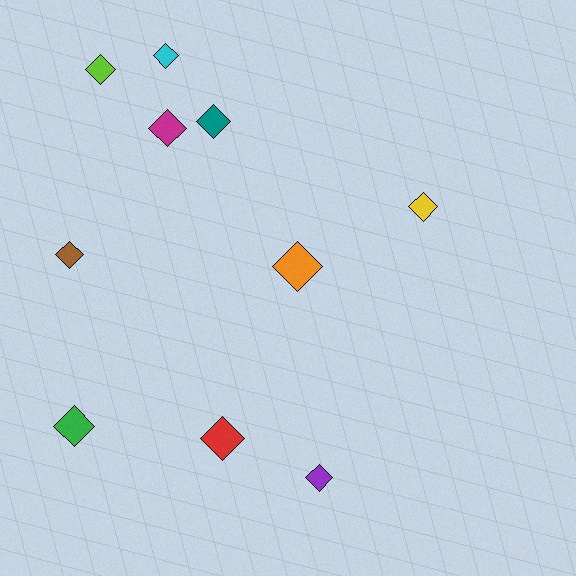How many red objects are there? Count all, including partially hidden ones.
There is 1 red object.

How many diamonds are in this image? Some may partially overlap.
There are 10 diamonds.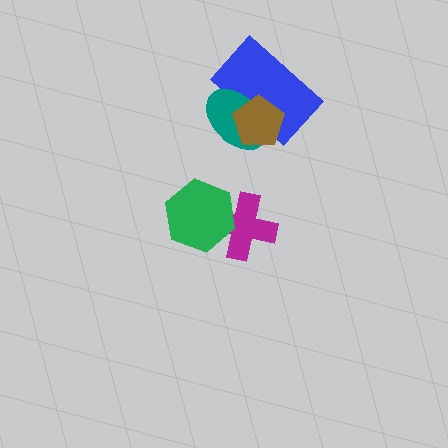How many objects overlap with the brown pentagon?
2 objects overlap with the brown pentagon.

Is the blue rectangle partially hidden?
Yes, it is partially covered by another shape.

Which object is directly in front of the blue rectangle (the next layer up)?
The teal ellipse is directly in front of the blue rectangle.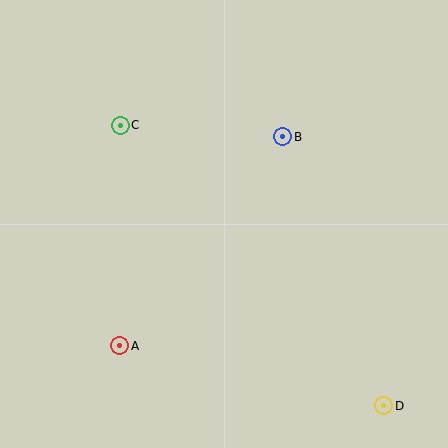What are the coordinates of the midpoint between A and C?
The midpoint between A and C is at (120, 236).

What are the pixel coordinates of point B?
Point B is at (283, 137).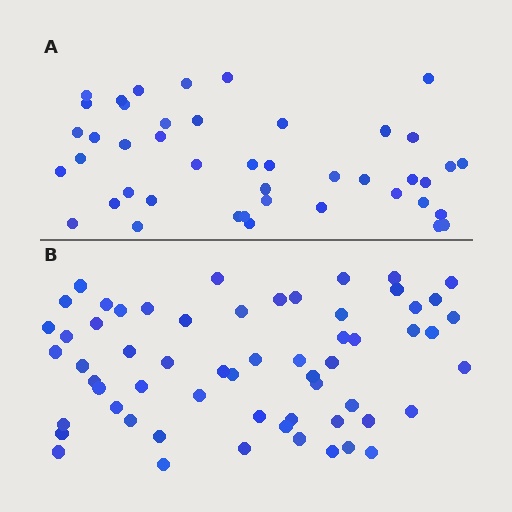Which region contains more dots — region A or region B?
Region B (the bottom region) has more dots.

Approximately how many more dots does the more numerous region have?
Region B has approximately 15 more dots than region A.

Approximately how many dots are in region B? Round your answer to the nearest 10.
About 60 dots.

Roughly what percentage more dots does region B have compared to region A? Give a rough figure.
About 35% more.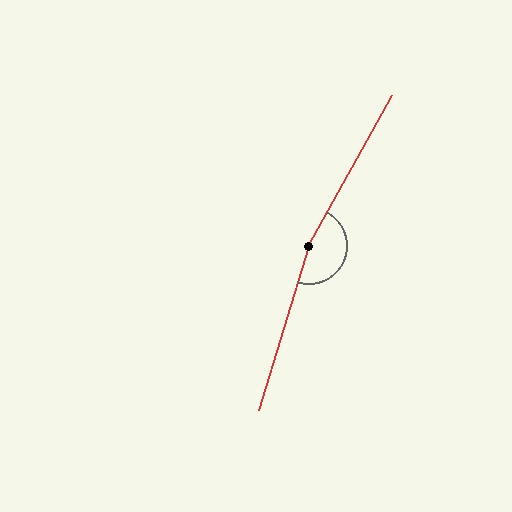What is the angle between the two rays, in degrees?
Approximately 168 degrees.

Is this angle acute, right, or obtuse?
It is obtuse.